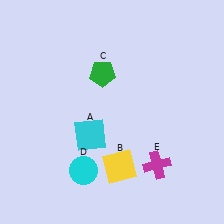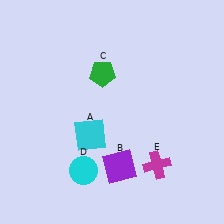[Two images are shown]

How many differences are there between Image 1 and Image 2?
There is 1 difference between the two images.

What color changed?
The square (B) changed from yellow in Image 1 to purple in Image 2.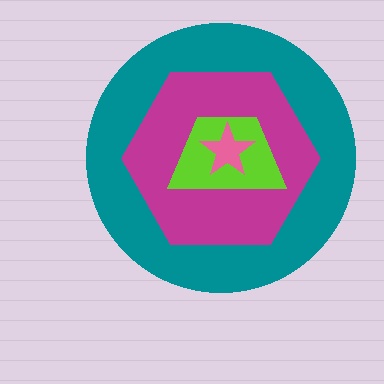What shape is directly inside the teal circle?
The magenta hexagon.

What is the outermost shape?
The teal circle.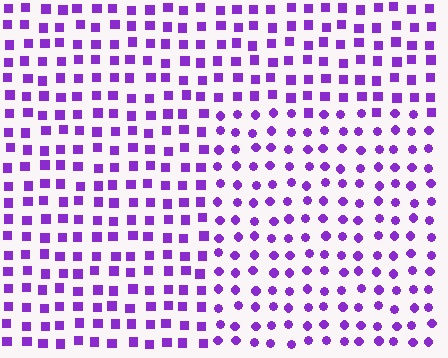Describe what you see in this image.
The image is filled with small purple elements arranged in a uniform grid. A rectangle-shaped region contains circles, while the surrounding area contains squares. The boundary is defined purely by the change in element shape.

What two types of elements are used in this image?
The image uses circles inside the rectangle region and squares outside it.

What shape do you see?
I see a rectangle.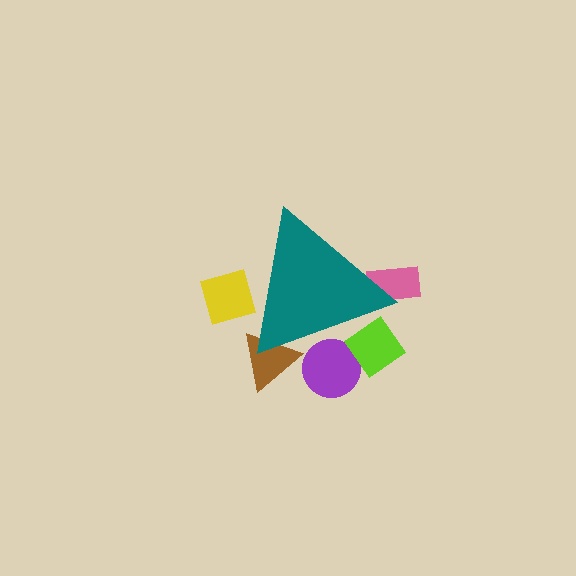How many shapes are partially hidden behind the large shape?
5 shapes are partially hidden.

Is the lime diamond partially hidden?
Yes, the lime diamond is partially hidden behind the teal triangle.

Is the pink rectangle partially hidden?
Yes, the pink rectangle is partially hidden behind the teal triangle.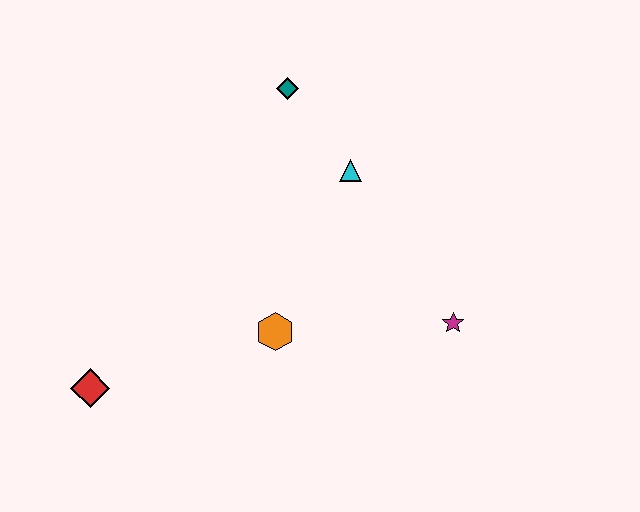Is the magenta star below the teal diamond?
Yes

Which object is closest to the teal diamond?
The cyan triangle is closest to the teal diamond.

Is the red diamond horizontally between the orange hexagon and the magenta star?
No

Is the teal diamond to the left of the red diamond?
No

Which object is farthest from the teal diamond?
The red diamond is farthest from the teal diamond.